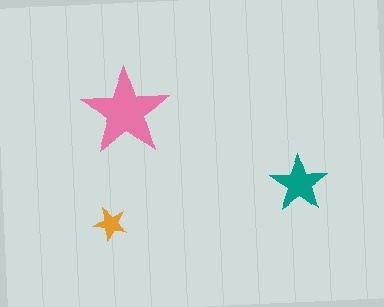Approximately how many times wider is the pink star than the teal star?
About 1.5 times wider.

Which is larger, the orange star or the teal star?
The teal one.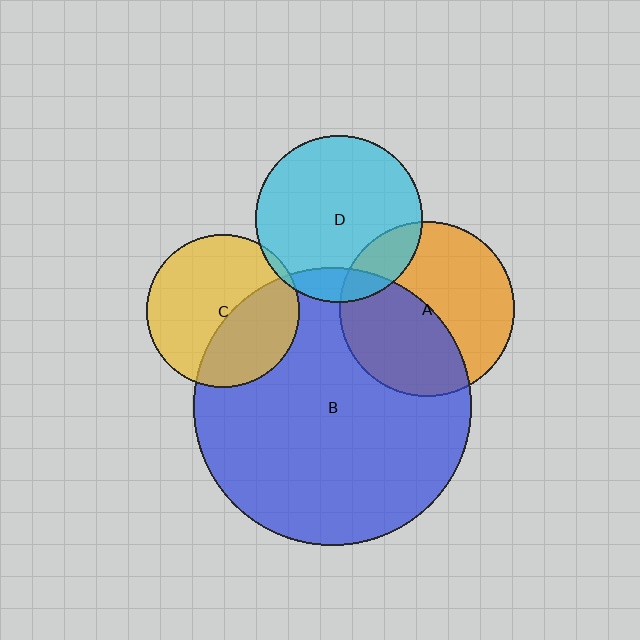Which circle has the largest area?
Circle B (blue).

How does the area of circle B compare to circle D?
Approximately 2.8 times.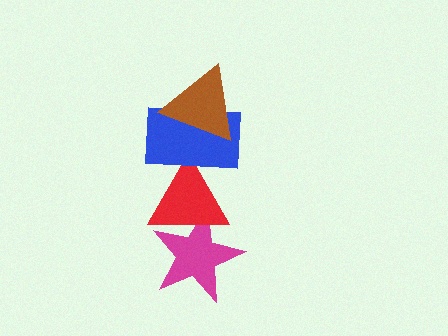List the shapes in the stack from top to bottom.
From top to bottom: the brown triangle, the blue rectangle, the red triangle, the magenta star.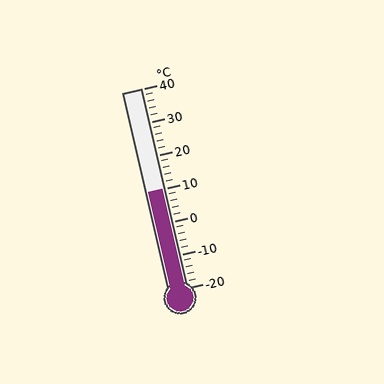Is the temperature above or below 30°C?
The temperature is below 30°C.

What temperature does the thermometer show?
The thermometer shows approximately 10°C.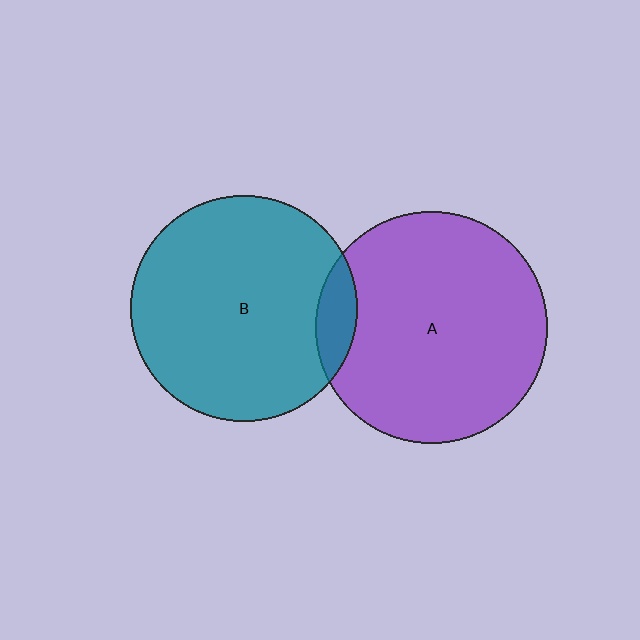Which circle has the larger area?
Circle A (purple).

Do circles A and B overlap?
Yes.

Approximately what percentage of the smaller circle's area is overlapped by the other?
Approximately 10%.